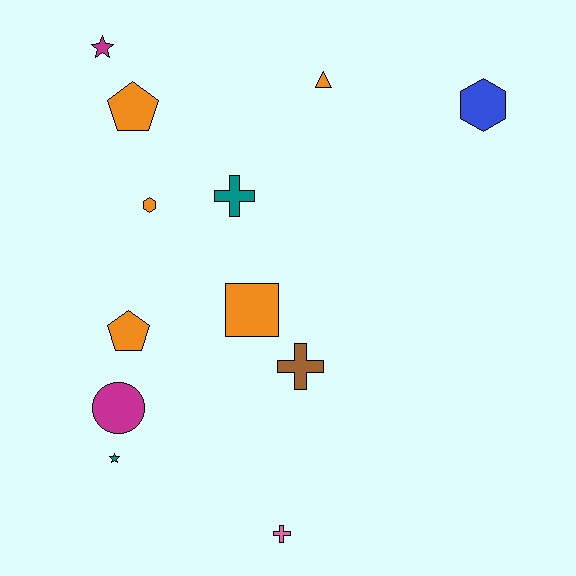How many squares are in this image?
There is 1 square.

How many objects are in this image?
There are 12 objects.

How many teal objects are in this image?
There are 2 teal objects.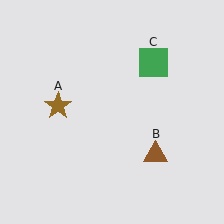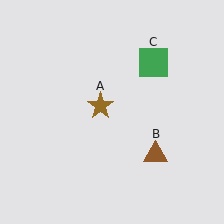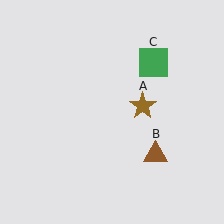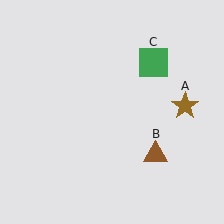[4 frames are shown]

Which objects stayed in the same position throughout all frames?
Brown triangle (object B) and green square (object C) remained stationary.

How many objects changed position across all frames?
1 object changed position: brown star (object A).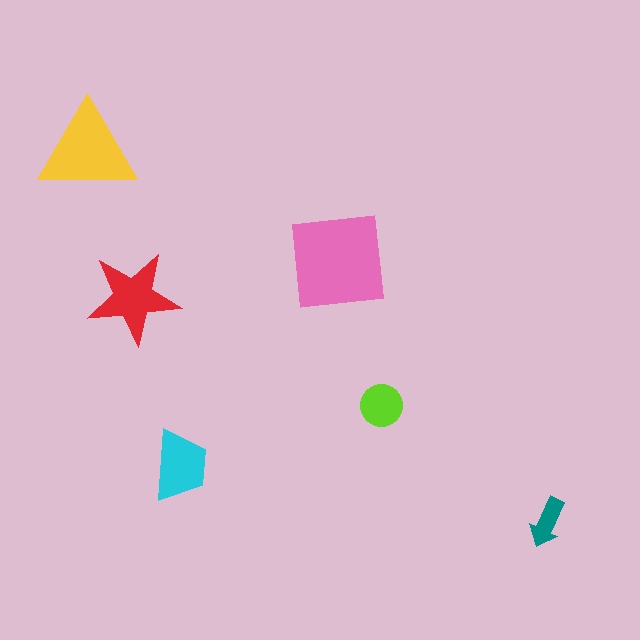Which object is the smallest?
The teal arrow.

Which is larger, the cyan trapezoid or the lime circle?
The cyan trapezoid.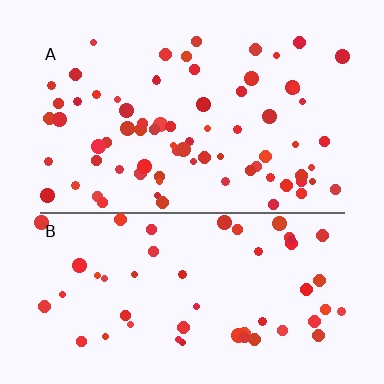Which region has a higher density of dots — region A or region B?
A (the top).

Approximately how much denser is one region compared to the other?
Approximately 1.4× — region A over region B.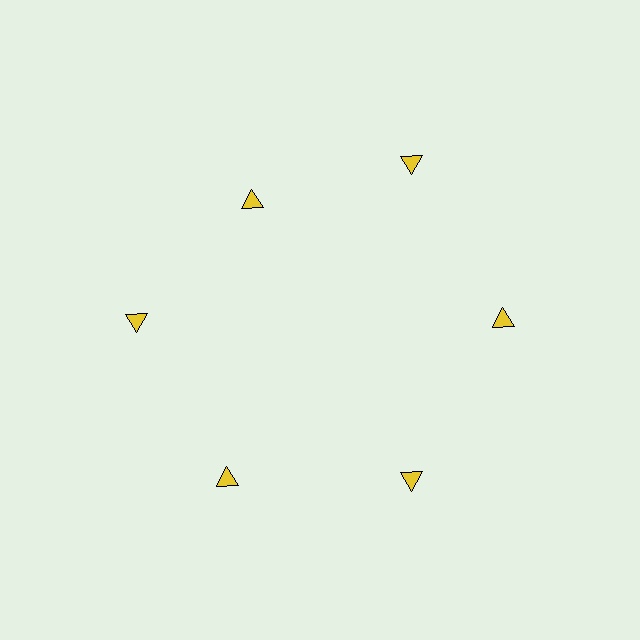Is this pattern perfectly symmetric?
No. The 6 yellow triangles are arranged in a ring, but one element near the 11 o'clock position is pulled inward toward the center, breaking the 6-fold rotational symmetry.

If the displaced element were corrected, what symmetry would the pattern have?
It would have 6-fold rotational symmetry — the pattern would map onto itself every 60 degrees.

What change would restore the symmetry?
The symmetry would be restored by moving it outward, back onto the ring so that all 6 triangles sit at equal angles and equal distance from the center.